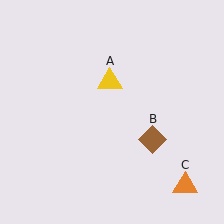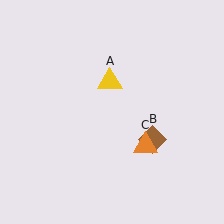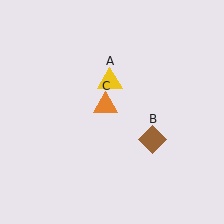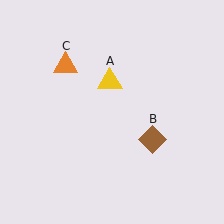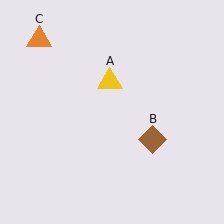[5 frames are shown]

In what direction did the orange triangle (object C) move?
The orange triangle (object C) moved up and to the left.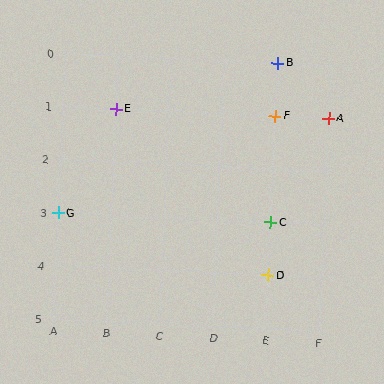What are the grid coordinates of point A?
Point A is at grid coordinates (F, 1).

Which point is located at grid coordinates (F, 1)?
Point A is at (F, 1).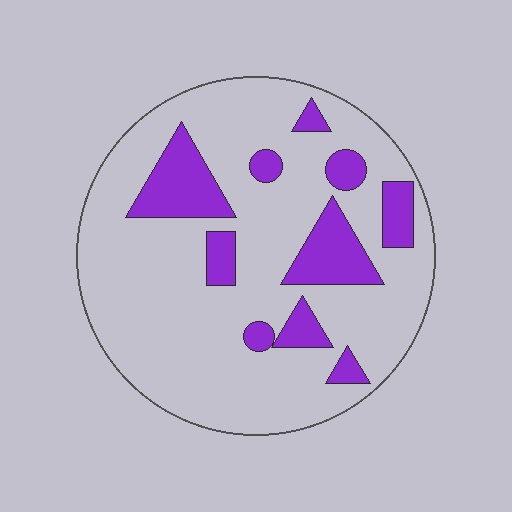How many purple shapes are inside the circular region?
10.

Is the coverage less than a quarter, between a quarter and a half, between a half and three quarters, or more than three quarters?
Less than a quarter.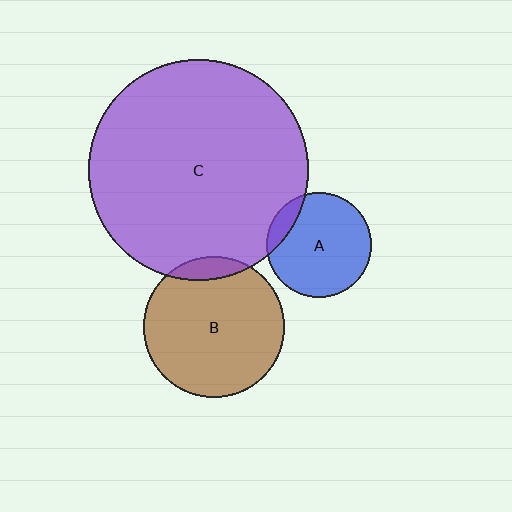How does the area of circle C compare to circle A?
Approximately 4.4 times.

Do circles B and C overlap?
Yes.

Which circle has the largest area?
Circle C (purple).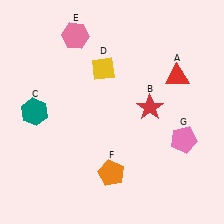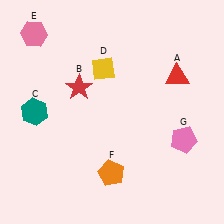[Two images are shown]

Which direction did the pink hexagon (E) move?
The pink hexagon (E) moved left.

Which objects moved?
The objects that moved are: the red star (B), the pink hexagon (E).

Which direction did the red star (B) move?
The red star (B) moved left.